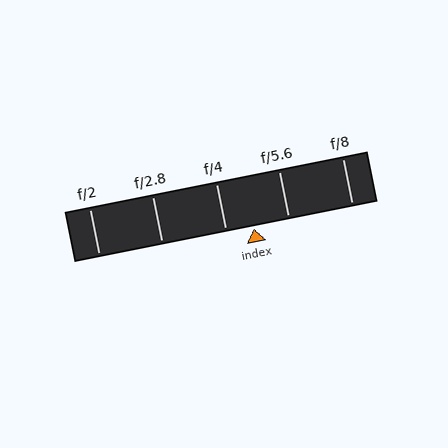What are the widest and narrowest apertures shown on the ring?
The widest aperture shown is f/2 and the narrowest is f/8.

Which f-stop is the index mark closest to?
The index mark is closest to f/4.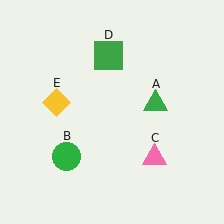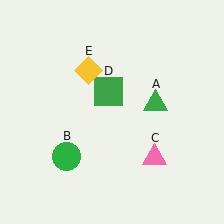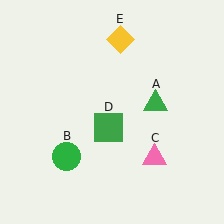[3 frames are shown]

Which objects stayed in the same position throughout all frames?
Green triangle (object A) and green circle (object B) and pink triangle (object C) remained stationary.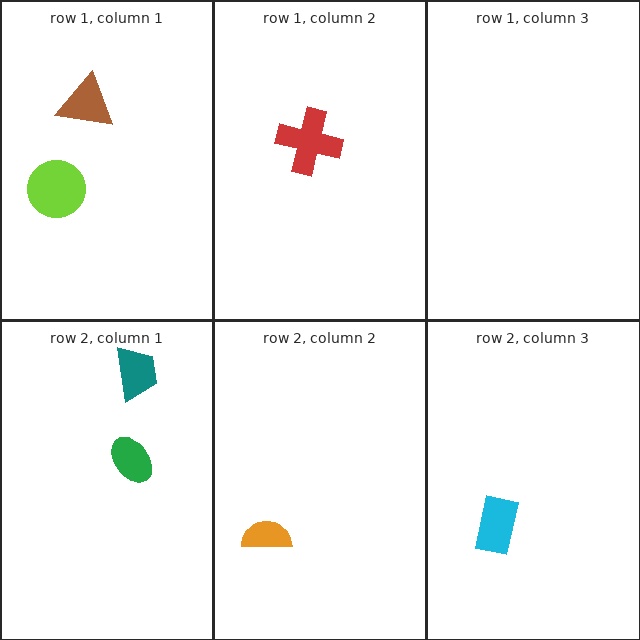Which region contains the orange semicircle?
The row 2, column 2 region.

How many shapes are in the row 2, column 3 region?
1.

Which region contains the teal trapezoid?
The row 2, column 1 region.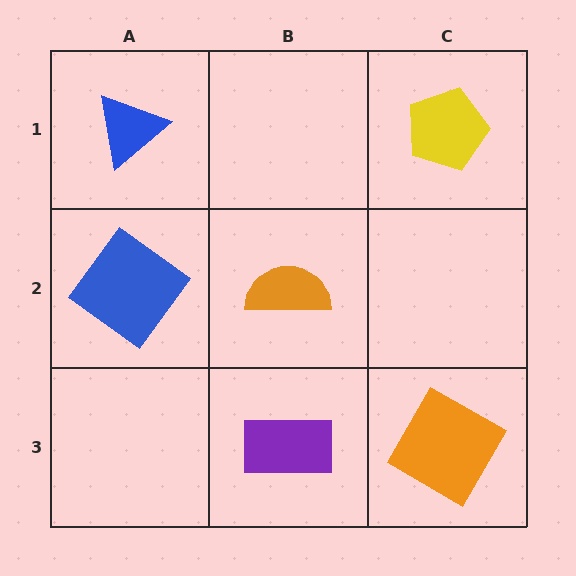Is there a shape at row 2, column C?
No, that cell is empty.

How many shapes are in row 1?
2 shapes.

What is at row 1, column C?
A yellow pentagon.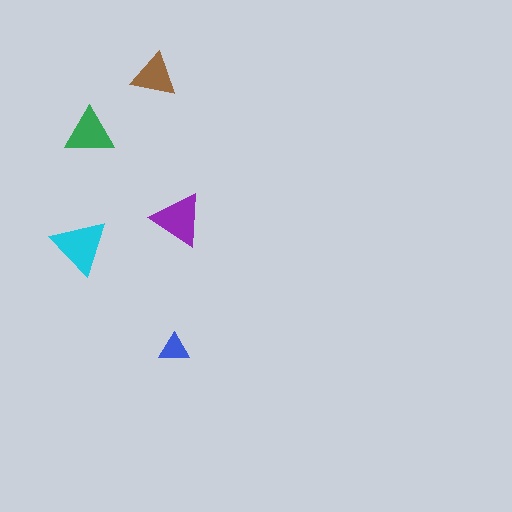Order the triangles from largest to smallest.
the cyan one, the purple one, the green one, the brown one, the blue one.